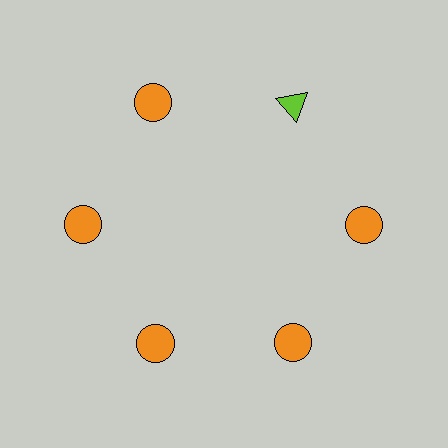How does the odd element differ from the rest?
It differs in both color (lime instead of orange) and shape (triangle instead of circle).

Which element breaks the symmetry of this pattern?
The lime triangle at roughly the 1 o'clock position breaks the symmetry. All other shapes are orange circles.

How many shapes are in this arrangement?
There are 6 shapes arranged in a ring pattern.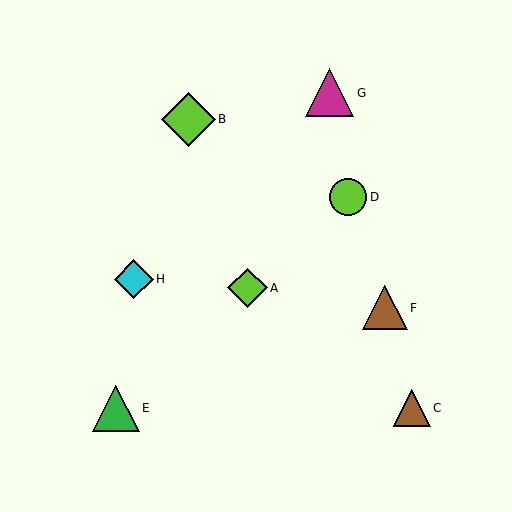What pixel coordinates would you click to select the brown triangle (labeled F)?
Click at (385, 308) to select the brown triangle F.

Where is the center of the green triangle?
The center of the green triangle is at (116, 408).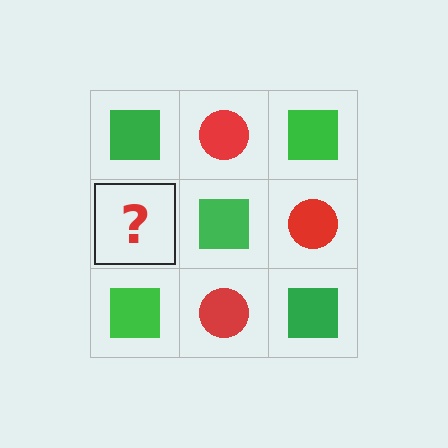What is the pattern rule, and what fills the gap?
The rule is that it alternates green square and red circle in a checkerboard pattern. The gap should be filled with a red circle.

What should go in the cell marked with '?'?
The missing cell should contain a red circle.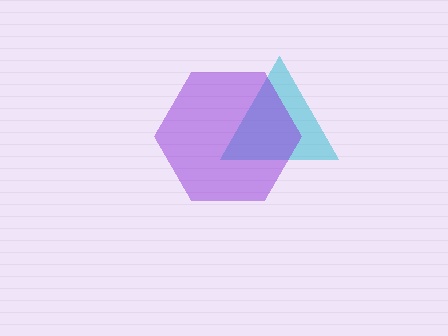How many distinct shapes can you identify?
There are 2 distinct shapes: a cyan triangle, a purple hexagon.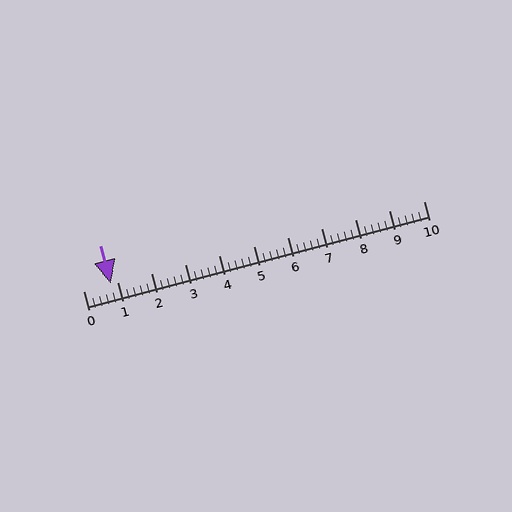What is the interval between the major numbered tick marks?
The major tick marks are spaced 1 units apart.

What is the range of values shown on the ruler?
The ruler shows values from 0 to 10.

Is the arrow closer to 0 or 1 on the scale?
The arrow is closer to 1.